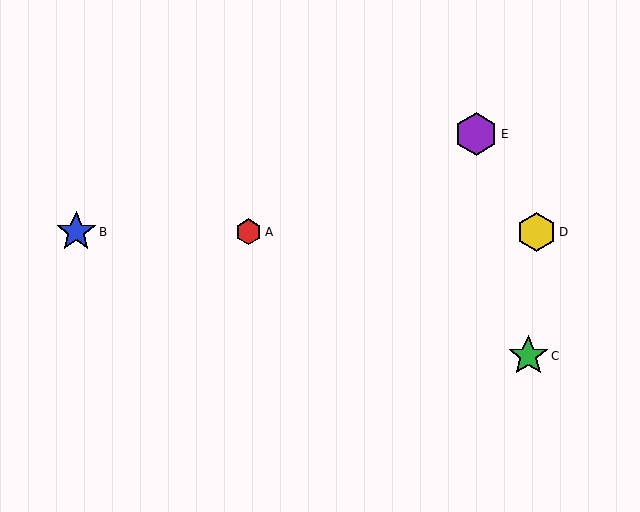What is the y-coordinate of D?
Object D is at y≈232.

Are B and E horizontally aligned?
No, B is at y≈232 and E is at y≈134.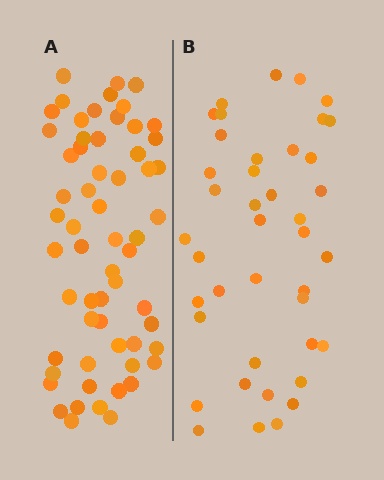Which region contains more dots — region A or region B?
Region A (the left region) has more dots.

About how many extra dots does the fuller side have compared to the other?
Region A has approximately 20 more dots than region B.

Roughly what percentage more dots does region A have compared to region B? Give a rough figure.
About 45% more.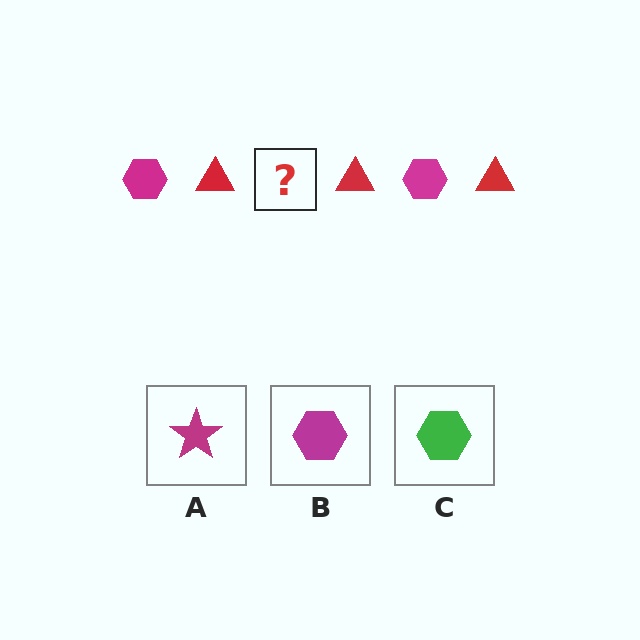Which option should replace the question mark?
Option B.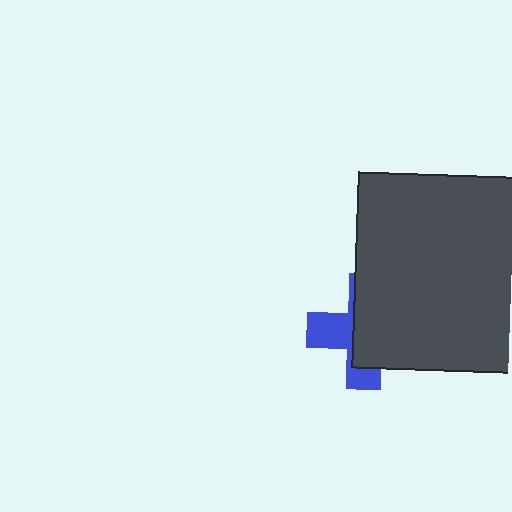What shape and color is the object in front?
The object in front is a dark gray rectangle.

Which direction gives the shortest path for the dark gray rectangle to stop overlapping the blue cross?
Moving right gives the shortest separation.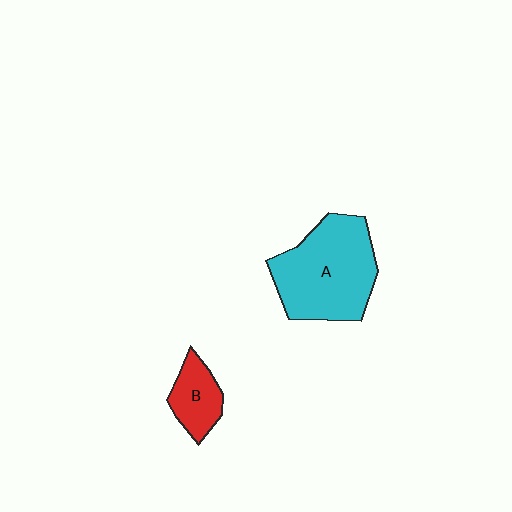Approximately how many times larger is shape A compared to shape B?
Approximately 2.7 times.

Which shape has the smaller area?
Shape B (red).